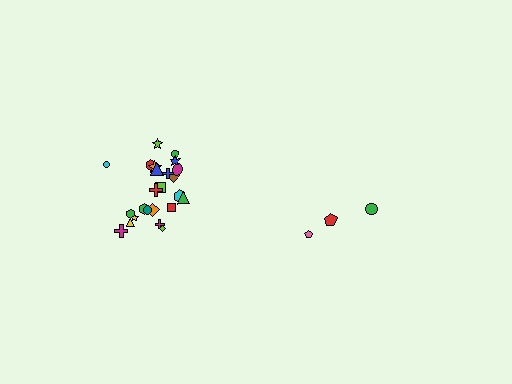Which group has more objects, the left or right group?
The left group.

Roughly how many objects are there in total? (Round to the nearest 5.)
Roughly 30 objects in total.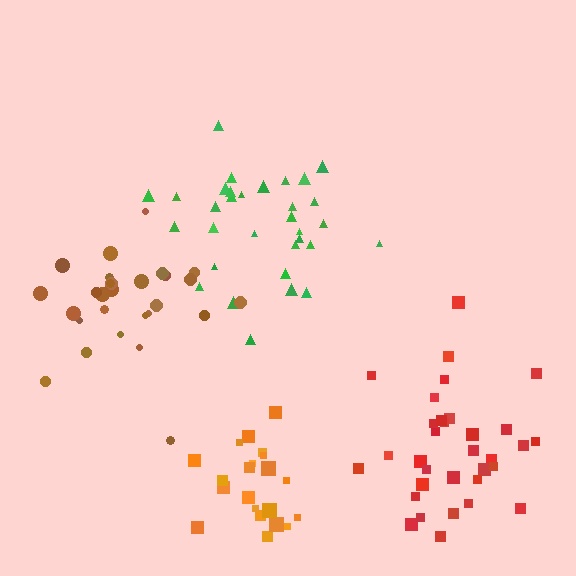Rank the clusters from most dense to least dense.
orange, brown, green, red.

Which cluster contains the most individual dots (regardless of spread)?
Red (34).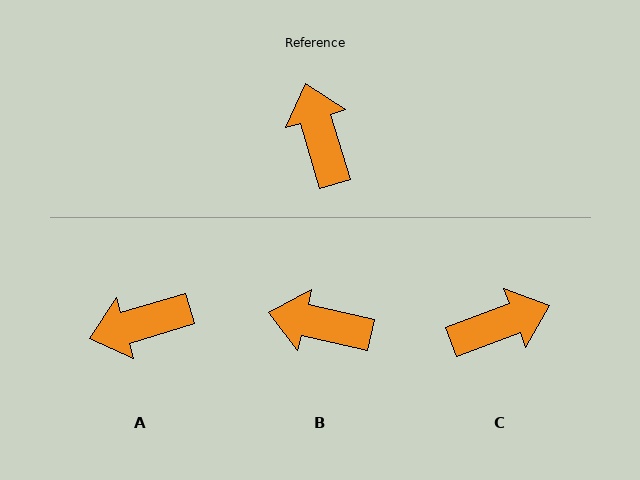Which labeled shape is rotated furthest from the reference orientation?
A, about 90 degrees away.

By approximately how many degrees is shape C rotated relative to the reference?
Approximately 86 degrees clockwise.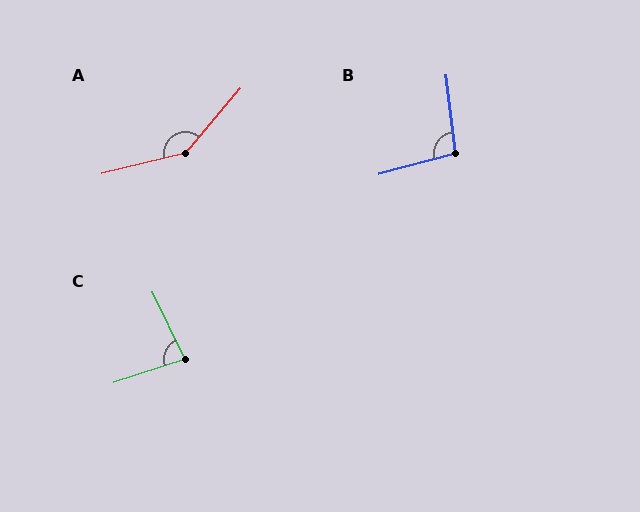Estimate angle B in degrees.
Approximately 99 degrees.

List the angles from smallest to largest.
C (83°), B (99°), A (144°).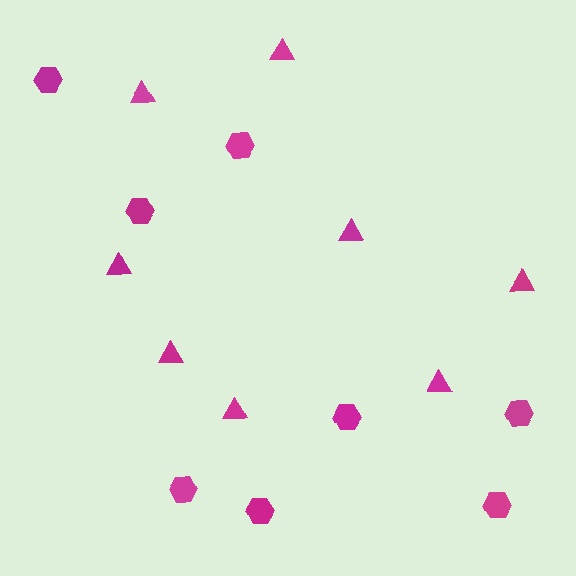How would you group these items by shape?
There are 2 groups: one group of hexagons (8) and one group of triangles (8).